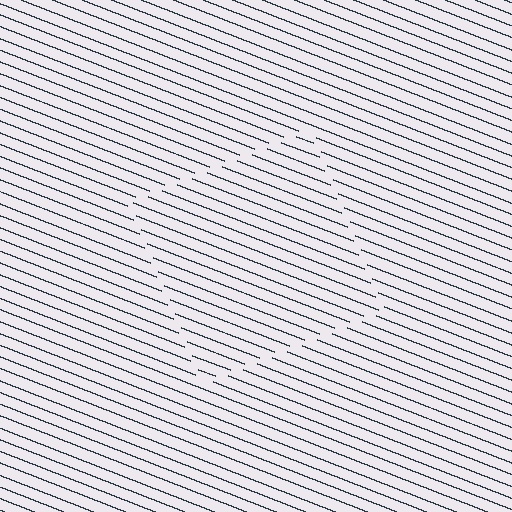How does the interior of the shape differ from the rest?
The interior of the shape contains the same grating, shifted by half a period — the contour is defined by the phase discontinuity where line-ends from the inner and outer gratings abut.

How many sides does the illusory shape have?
4 sides — the line-ends trace a square.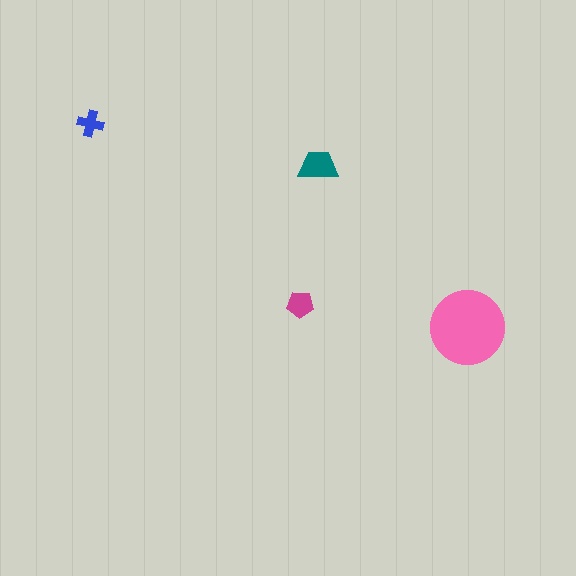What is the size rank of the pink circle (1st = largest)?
1st.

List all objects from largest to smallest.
The pink circle, the teal trapezoid, the magenta pentagon, the blue cross.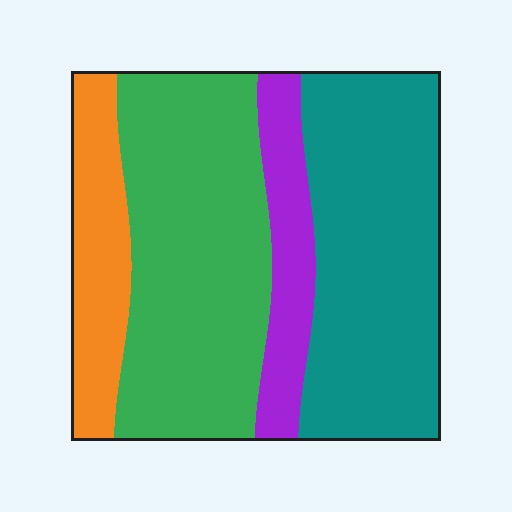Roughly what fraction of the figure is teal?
Teal takes up about three eighths (3/8) of the figure.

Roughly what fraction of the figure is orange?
Orange takes up about one eighth (1/8) of the figure.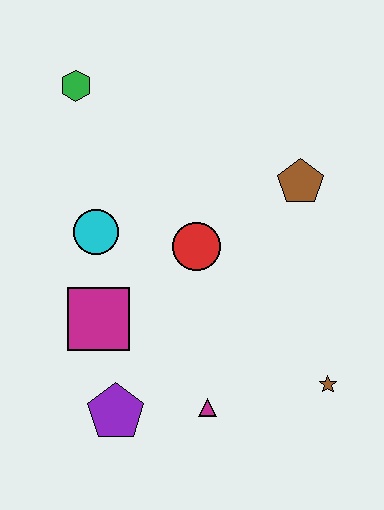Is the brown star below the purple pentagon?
No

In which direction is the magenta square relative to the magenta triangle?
The magenta square is to the left of the magenta triangle.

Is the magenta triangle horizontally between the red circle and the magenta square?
No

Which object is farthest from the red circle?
The green hexagon is farthest from the red circle.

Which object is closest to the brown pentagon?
The red circle is closest to the brown pentagon.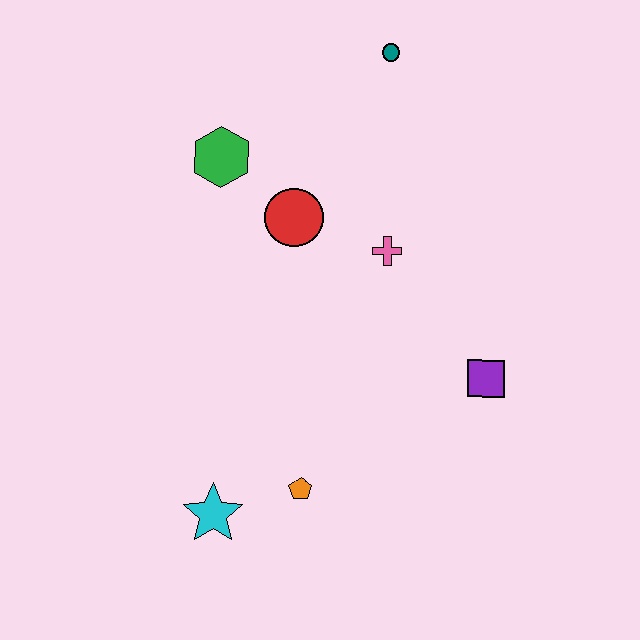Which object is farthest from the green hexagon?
The cyan star is farthest from the green hexagon.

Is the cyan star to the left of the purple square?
Yes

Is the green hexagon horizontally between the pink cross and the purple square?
No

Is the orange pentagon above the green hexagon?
No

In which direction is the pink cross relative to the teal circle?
The pink cross is below the teal circle.